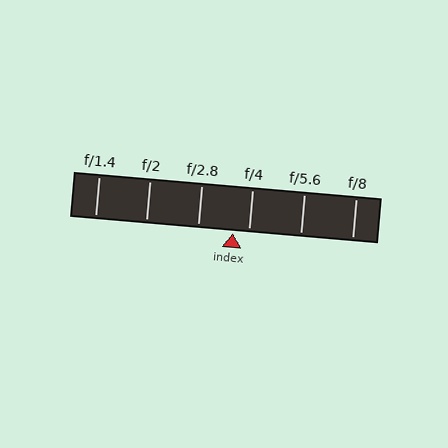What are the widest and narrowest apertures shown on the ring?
The widest aperture shown is f/1.4 and the narrowest is f/8.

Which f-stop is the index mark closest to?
The index mark is closest to f/4.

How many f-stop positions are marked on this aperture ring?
There are 6 f-stop positions marked.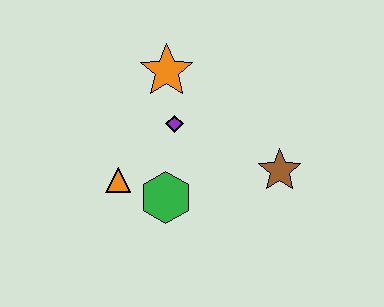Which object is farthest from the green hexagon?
The orange star is farthest from the green hexagon.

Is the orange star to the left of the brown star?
Yes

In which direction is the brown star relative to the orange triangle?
The brown star is to the right of the orange triangle.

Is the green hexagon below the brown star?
Yes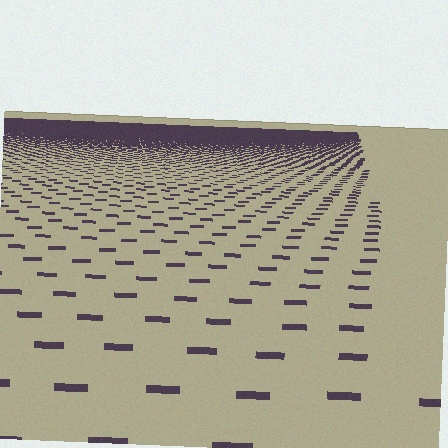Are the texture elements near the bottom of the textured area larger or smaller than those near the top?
Larger. Near the bottom, elements are closer to the viewer and appear at a bigger on-screen size.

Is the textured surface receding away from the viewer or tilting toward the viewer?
The surface is receding away from the viewer. Texture elements get smaller and denser toward the top.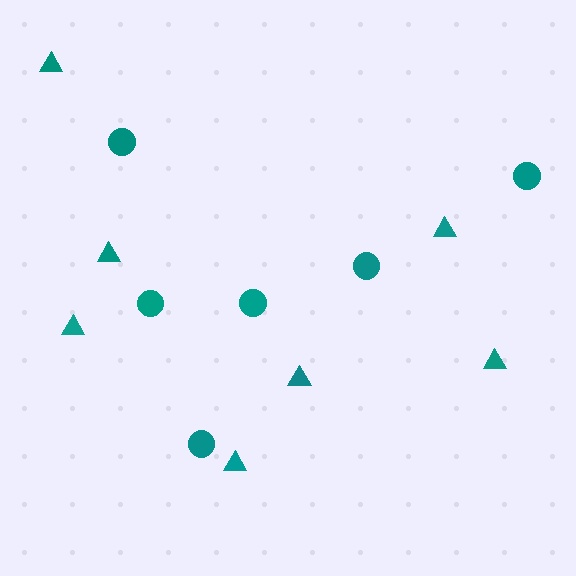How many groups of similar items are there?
There are 2 groups: one group of circles (6) and one group of triangles (7).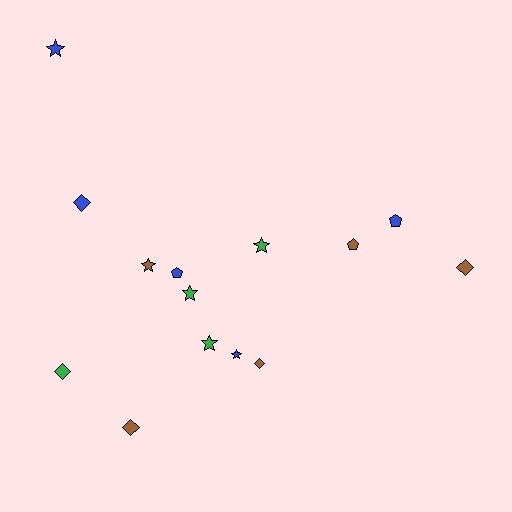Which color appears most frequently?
Brown, with 5 objects.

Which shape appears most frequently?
Star, with 6 objects.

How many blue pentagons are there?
There are 2 blue pentagons.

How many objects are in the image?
There are 14 objects.